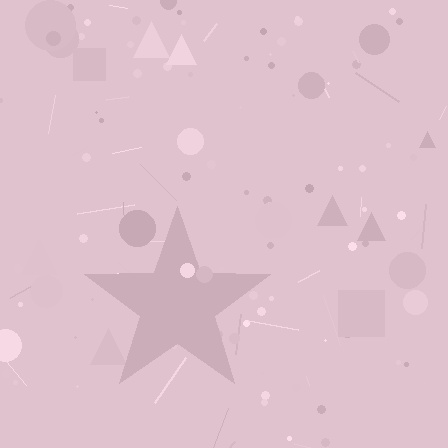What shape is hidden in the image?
A star is hidden in the image.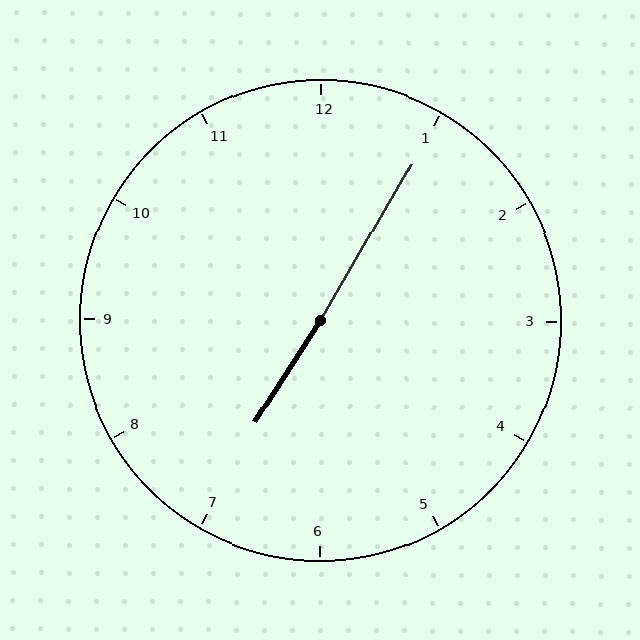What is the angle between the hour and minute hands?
Approximately 178 degrees.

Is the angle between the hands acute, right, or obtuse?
It is obtuse.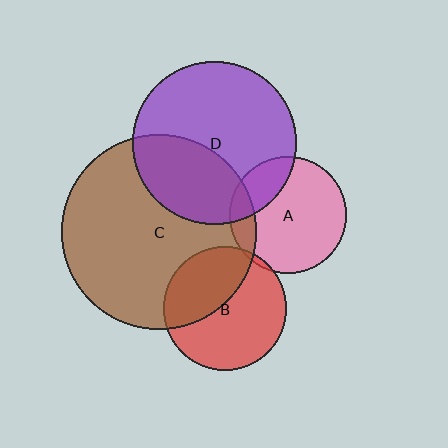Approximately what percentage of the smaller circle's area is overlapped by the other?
Approximately 5%.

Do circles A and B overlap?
Yes.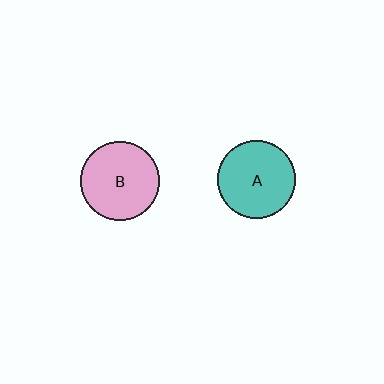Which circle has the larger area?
Circle B (pink).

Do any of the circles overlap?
No, none of the circles overlap.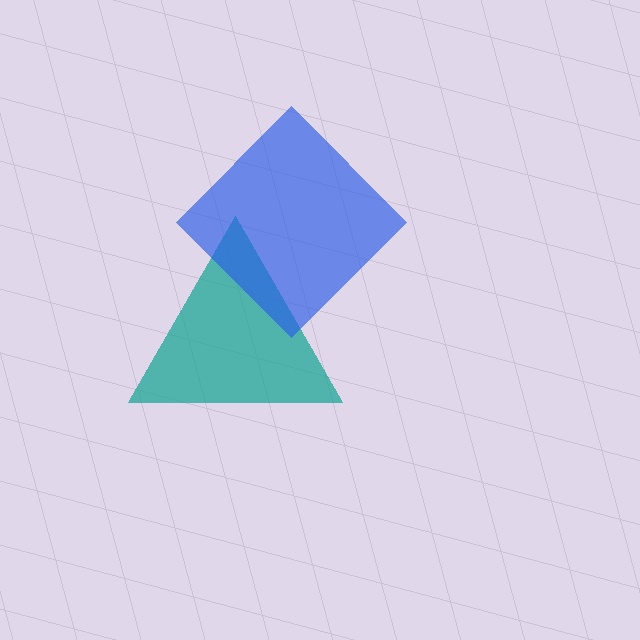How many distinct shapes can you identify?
There are 2 distinct shapes: a teal triangle, a blue diamond.